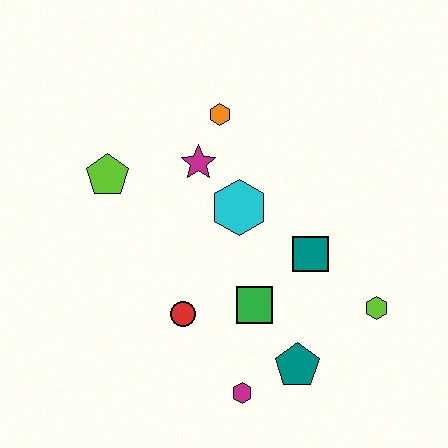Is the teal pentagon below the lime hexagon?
Yes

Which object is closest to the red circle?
The green square is closest to the red circle.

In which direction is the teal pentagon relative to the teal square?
The teal pentagon is below the teal square.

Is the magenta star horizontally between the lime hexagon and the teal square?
No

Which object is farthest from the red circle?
The orange hexagon is farthest from the red circle.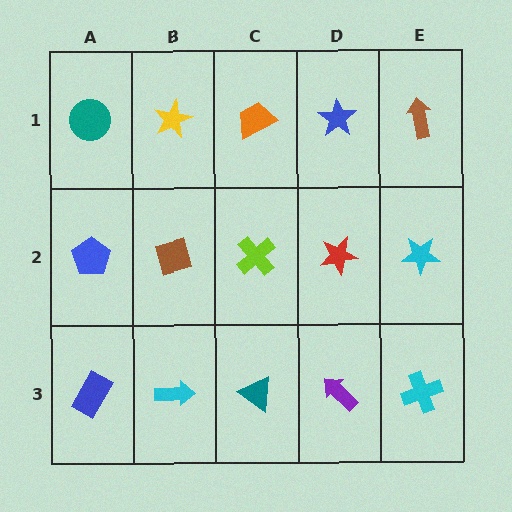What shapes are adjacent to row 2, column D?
A blue star (row 1, column D), a purple arrow (row 3, column D), a lime cross (row 2, column C), a cyan star (row 2, column E).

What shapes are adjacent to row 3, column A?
A blue pentagon (row 2, column A), a cyan arrow (row 3, column B).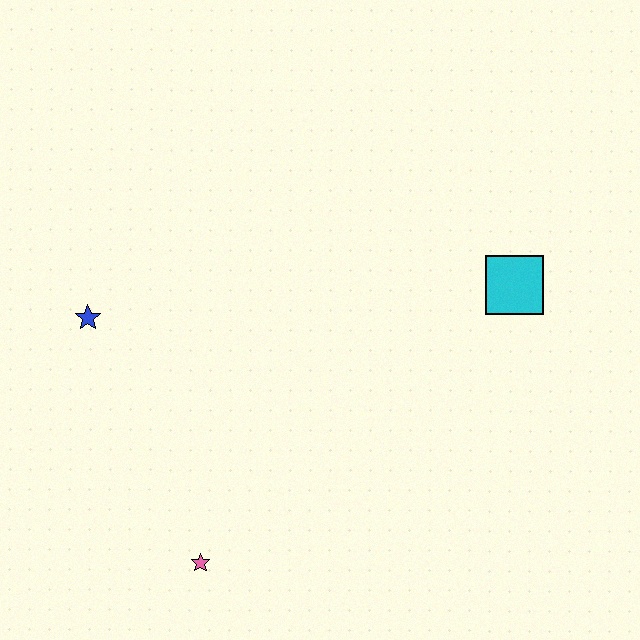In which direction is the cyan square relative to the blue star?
The cyan square is to the right of the blue star.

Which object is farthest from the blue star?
The cyan square is farthest from the blue star.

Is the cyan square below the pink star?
No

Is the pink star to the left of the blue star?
No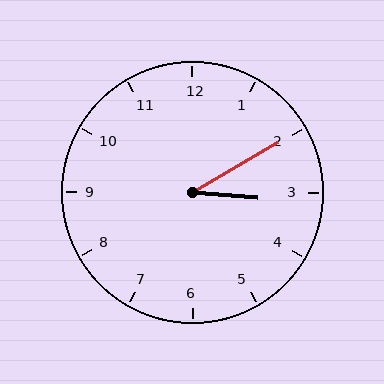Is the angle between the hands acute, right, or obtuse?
It is acute.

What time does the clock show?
3:10.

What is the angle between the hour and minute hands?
Approximately 35 degrees.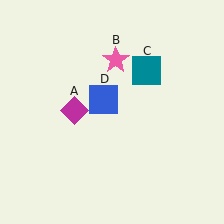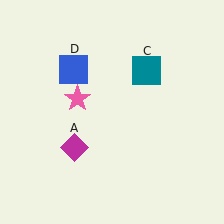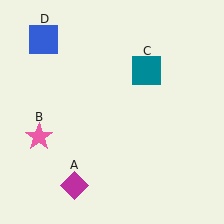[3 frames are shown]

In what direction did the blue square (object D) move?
The blue square (object D) moved up and to the left.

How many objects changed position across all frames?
3 objects changed position: magenta diamond (object A), pink star (object B), blue square (object D).